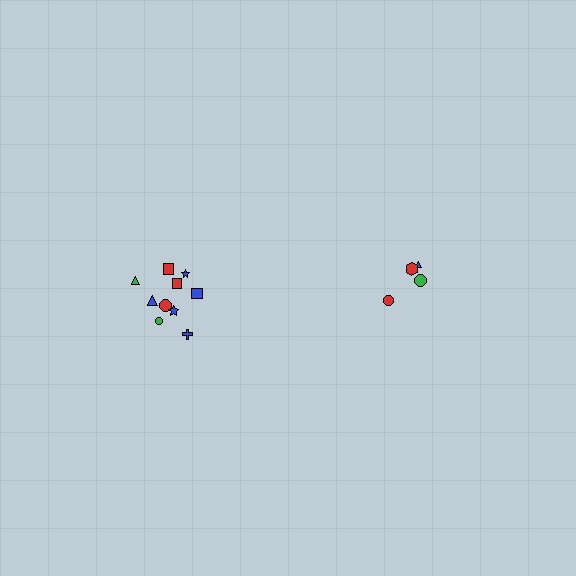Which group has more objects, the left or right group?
The left group.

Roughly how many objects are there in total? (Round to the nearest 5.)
Roughly 15 objects in total.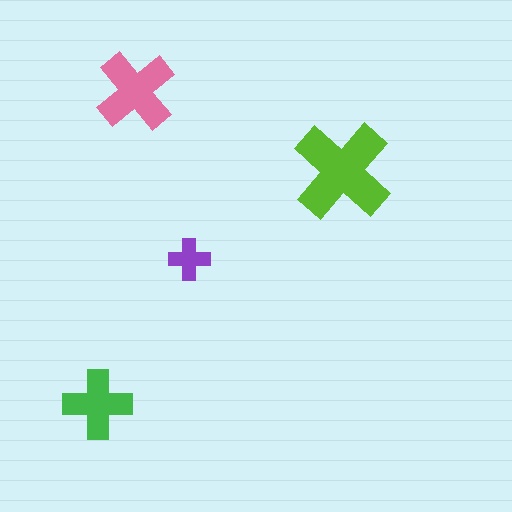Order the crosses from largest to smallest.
the lime one, the pink one, the green one, the purple one.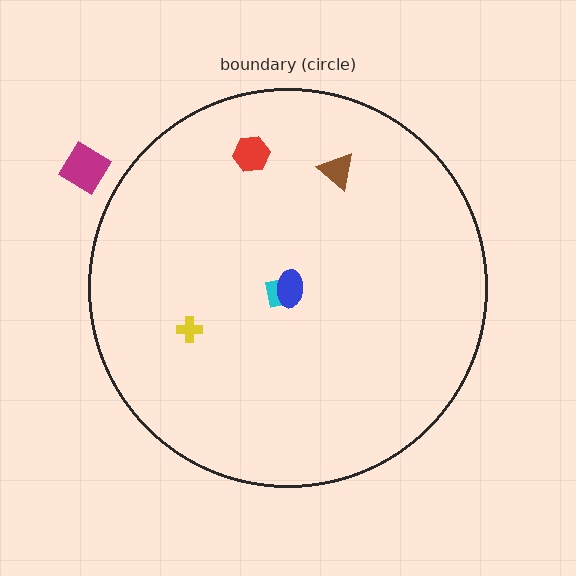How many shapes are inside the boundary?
5 inside, 1 outside.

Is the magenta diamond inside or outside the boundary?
Outside.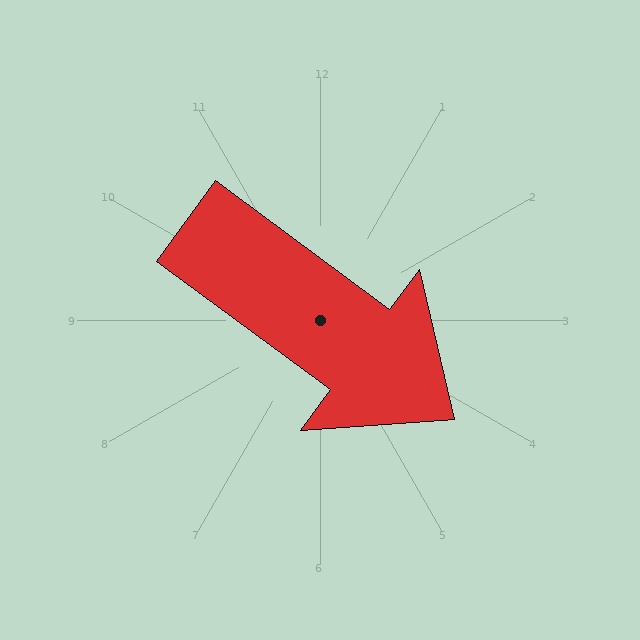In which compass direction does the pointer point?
Southeast.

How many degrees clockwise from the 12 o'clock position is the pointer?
Approximately 126 degrees.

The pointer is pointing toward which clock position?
Roughly 4 o'clock.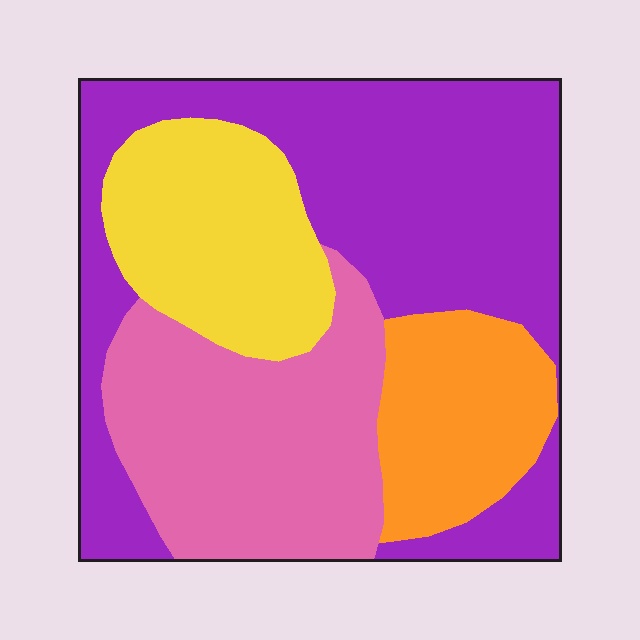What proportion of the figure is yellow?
Yellow covers roughly 20% of the figure.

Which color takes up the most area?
Purple, at roughly 40%.